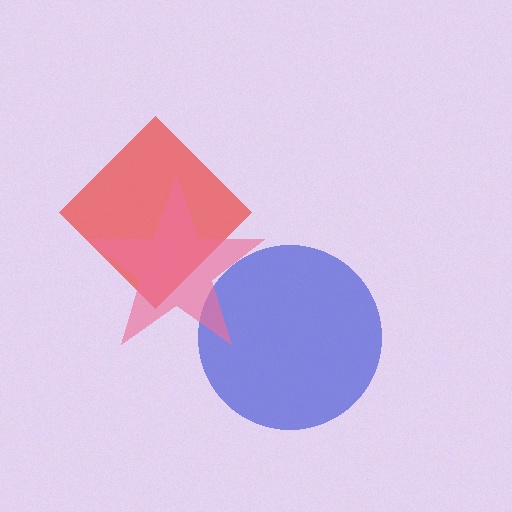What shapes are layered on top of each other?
The layered shapes are: a red diamond, a blue circle, a pink star.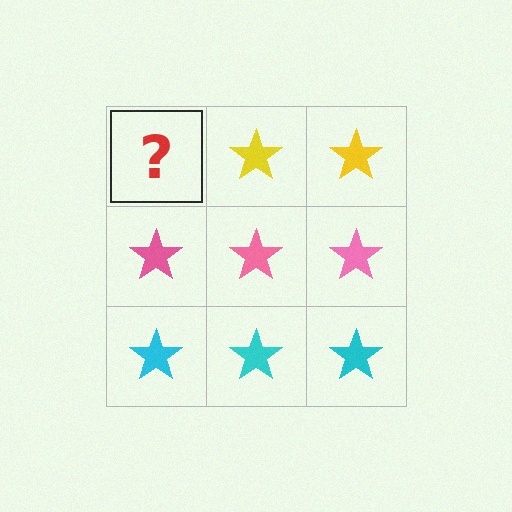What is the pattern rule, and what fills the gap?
The rule is that each row has a consistent color. The gap should be filled with a yellow star.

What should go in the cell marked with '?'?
The missing cell should contain a yellow star.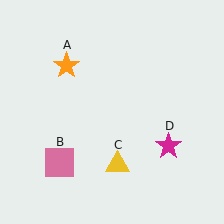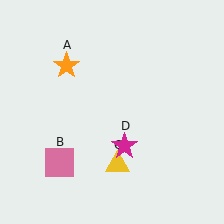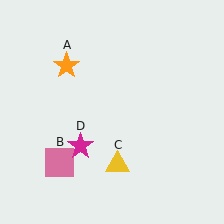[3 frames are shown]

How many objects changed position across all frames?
1 object changed position: magenta star (object D).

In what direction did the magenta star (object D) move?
The magenta star (object D) moved left.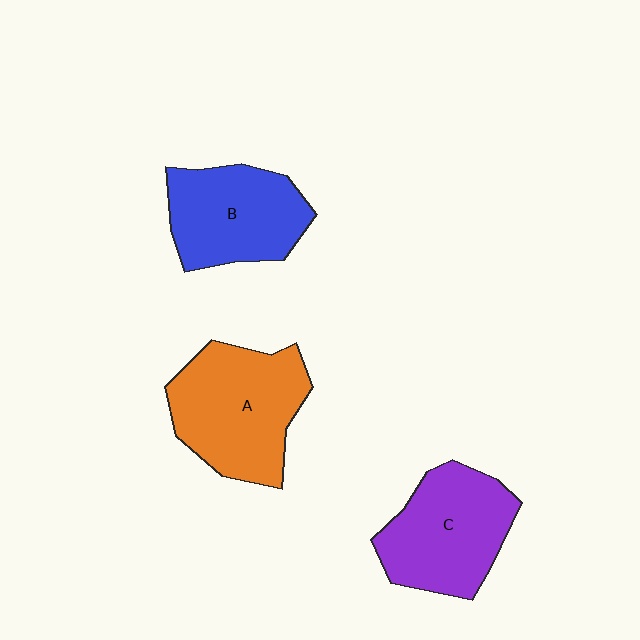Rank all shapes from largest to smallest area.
From largest to smallest: A (orange), C (purple), B (blue).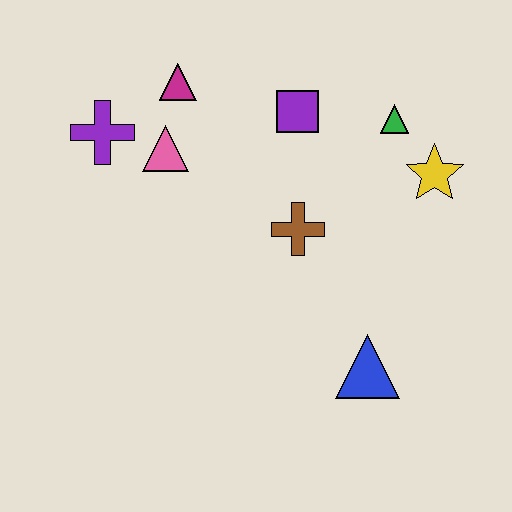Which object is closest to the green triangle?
The yellow star is closest to the green triangle.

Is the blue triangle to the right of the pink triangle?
Yes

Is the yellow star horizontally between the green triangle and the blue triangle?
No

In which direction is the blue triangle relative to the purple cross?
The blue triangle is to the right of the purple cross.